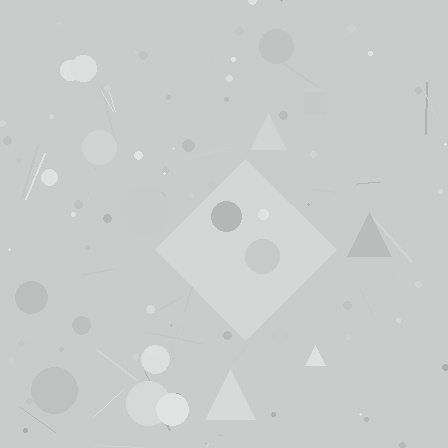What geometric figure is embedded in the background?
A diamond is embedded in the background.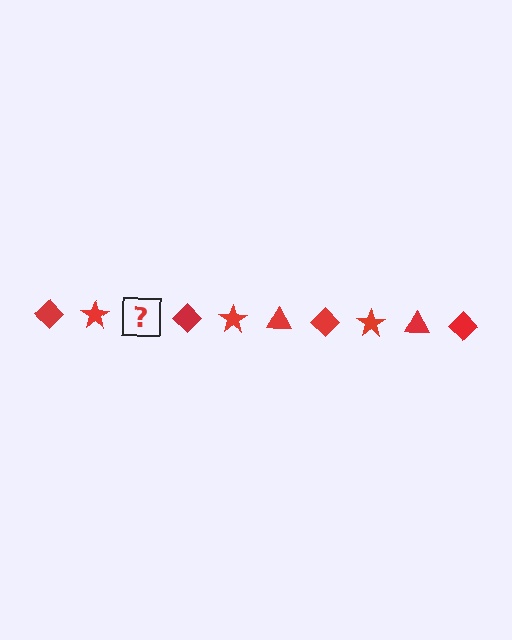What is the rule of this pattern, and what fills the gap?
The rule is that the pattern cycles through diamond, star, triangle shapes in red. The gap should be filled with a red triangle.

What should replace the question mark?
The question mark should be replaced with a red triangle.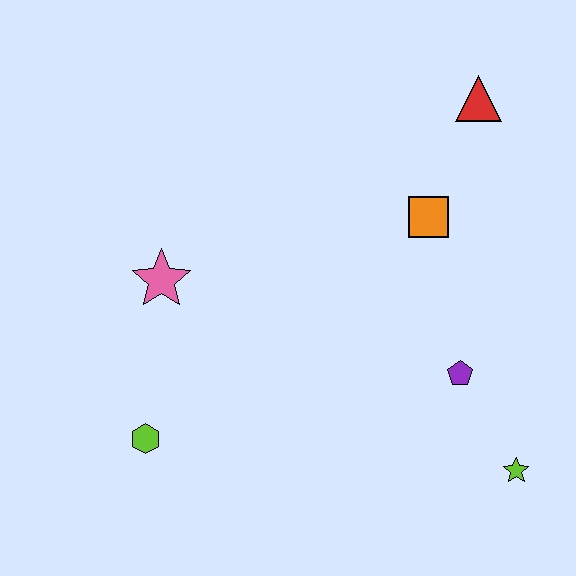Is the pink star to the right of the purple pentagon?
No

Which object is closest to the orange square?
The red triangle is closest to the orange square.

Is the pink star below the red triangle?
Yes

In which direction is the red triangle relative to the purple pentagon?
The red triangle is above the purple pentagon.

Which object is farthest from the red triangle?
The lime hexagon is farthest from the red triangle.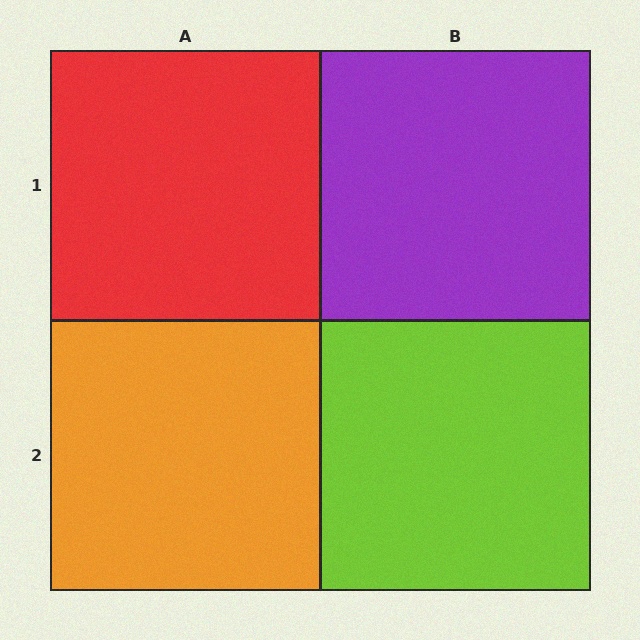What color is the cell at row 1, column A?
Red.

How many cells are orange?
1 cell is orange.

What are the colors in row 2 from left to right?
Orange, lime.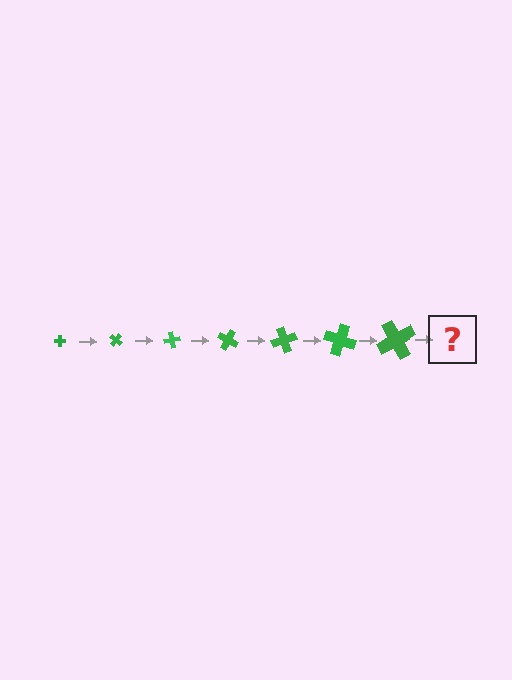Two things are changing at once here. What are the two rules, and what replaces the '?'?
The two rules are that the cross grows larger each step and it rotates 40 degrees each step. The '?' should be a cross, larger than the previous one and rotated 280 degrees from the start.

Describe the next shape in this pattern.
It should be a cross, larger than the previous one and rotated 280 degrees from the start.